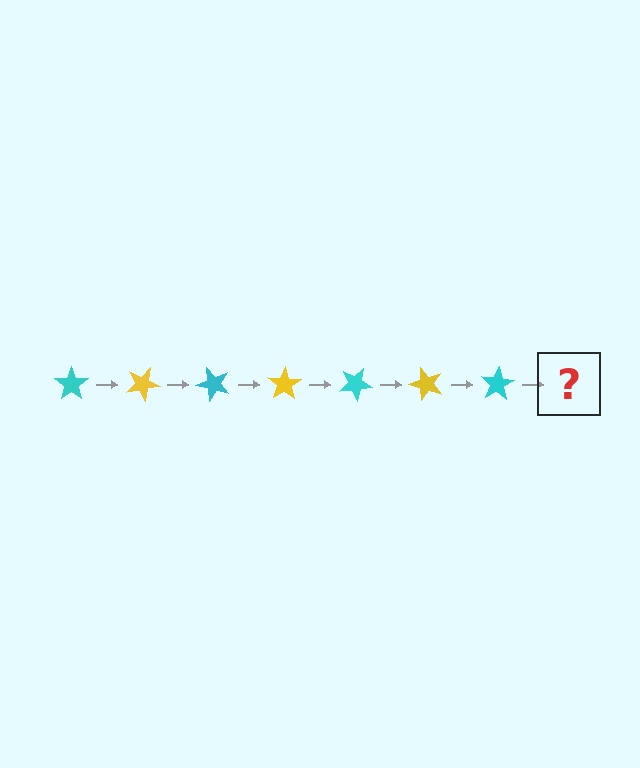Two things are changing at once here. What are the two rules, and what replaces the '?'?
The two rules are that it rotates 25 degrees each step and the color cycles through cyan and yellow. The '?' should be a yellow star, rotated 175 degrees from the start.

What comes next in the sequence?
The next element should be a yellow star, rotated 175 degrees from the start.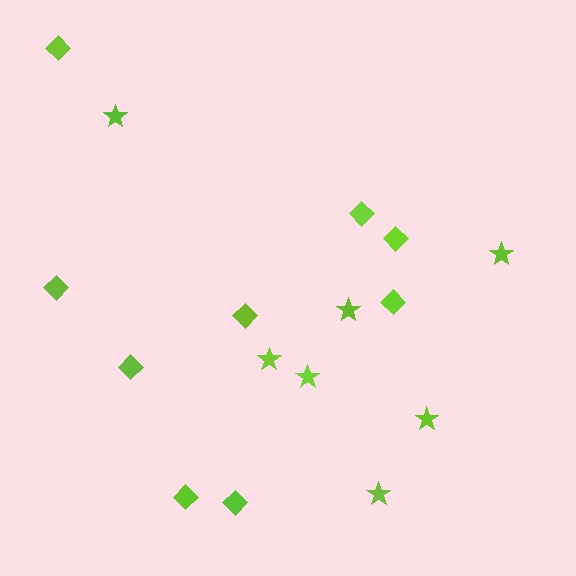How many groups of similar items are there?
There are 2 groups: one group of diamonds (9) and one group of stars (7).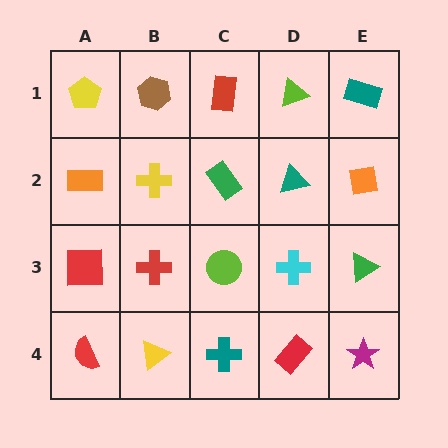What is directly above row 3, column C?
A green rectangle.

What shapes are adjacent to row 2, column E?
A teal rectangle (row 1, column E), a green triangle (row 3, column E), a teal triangle (row 2, column D).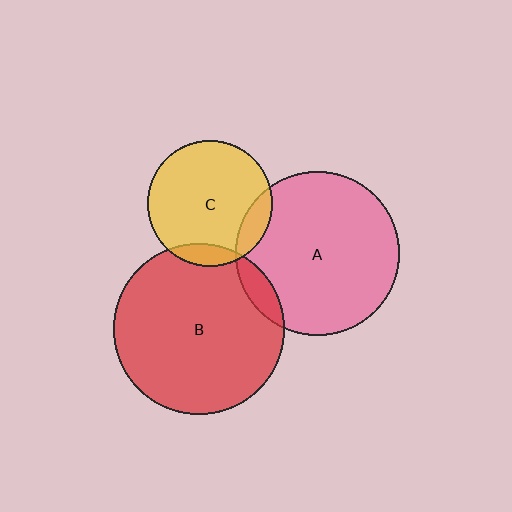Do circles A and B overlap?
Yes.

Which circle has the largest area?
Circle B (red).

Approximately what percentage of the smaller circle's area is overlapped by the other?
Approximately 10%.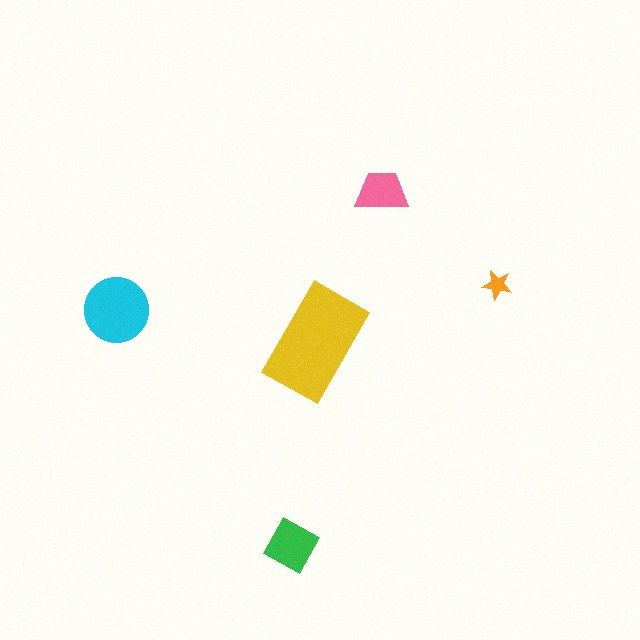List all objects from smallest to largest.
The orange star, the pink trapezoid, the green diamond, the cyan circle, the yellow rectangle.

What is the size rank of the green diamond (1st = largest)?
3rd.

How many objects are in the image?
There are 5 objects in the image.